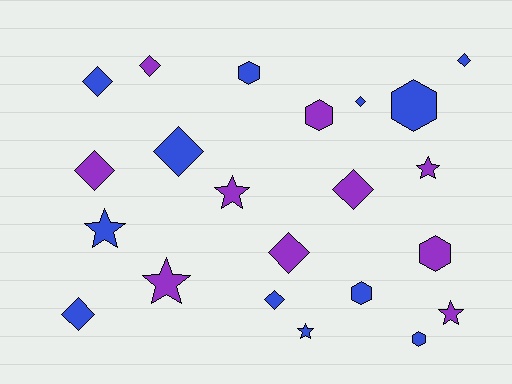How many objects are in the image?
There are 22 objects.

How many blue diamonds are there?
There are 6 blue diamonds.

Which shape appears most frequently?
Diamond, with 10 objects.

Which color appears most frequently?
Blue, with 12 objects.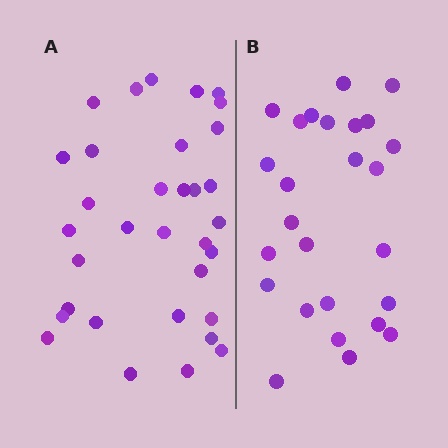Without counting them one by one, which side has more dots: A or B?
Region A (the left region) has more dots.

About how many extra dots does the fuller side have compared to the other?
Region A has roughly 8 or so more dots than region B.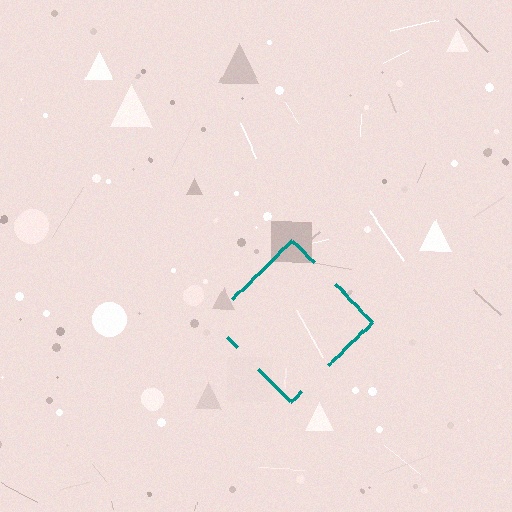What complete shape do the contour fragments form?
The contour fragments form a diamond.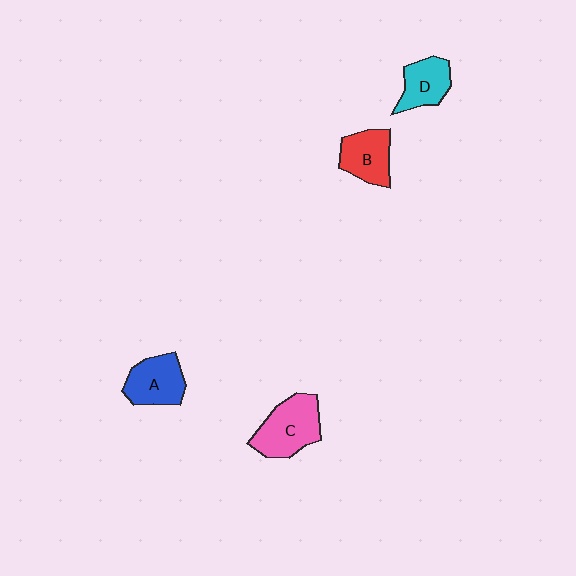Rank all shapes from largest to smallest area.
From largest to smallest: C (pink), A (blue), B (red), D (cyan).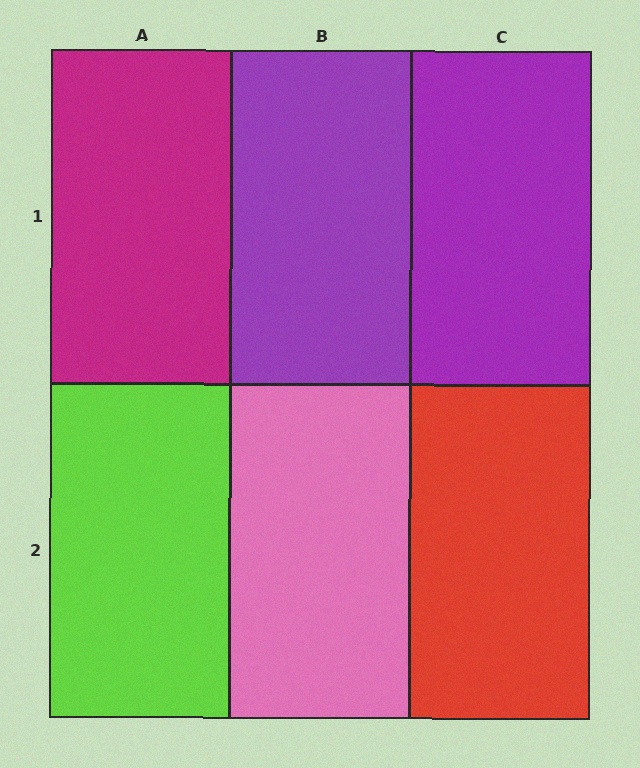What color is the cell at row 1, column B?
Purple.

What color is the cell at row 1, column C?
Purple.